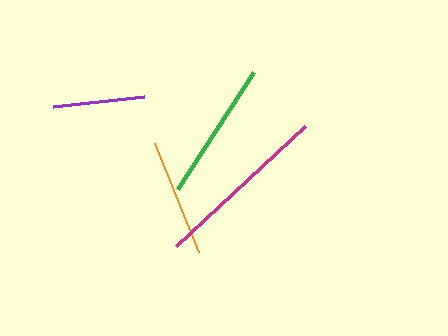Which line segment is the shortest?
The purple line is the shortest at approximately 92 pixels.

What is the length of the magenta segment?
The magenta segment is approximately 176 pixels long.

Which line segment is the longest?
The magenta line is the longest at approximately 176 pixels.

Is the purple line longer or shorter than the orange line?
The orange line is longer than the purple line.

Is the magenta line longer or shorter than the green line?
The magenta line is longer than the green line.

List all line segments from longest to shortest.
From longest to shortest: magenta, green, orange, purple.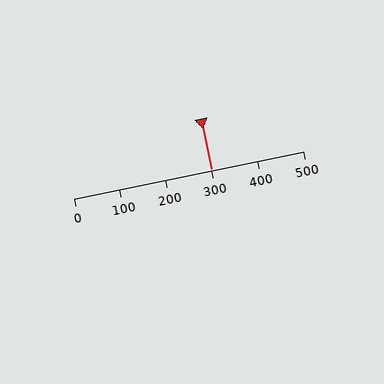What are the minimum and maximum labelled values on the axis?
The axis runs from 0 to 500.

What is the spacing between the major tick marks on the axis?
The major ticks are spaced 100 apart.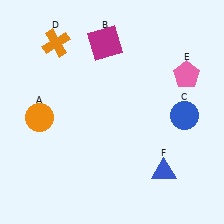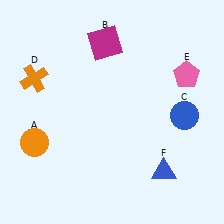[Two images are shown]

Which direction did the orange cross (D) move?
The orange cross (D) moved down.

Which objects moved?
The objects that moved are: the orange circle (A), the orange cross (D).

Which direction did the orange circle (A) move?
The orange circle (A) moved down.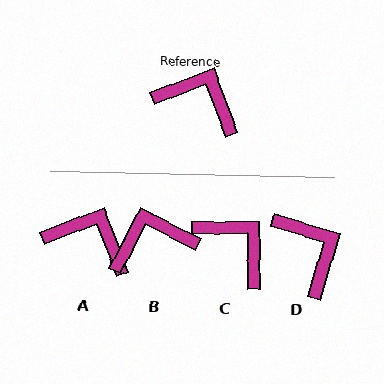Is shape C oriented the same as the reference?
No, it is off by about 20 degrees.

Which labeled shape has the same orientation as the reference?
A.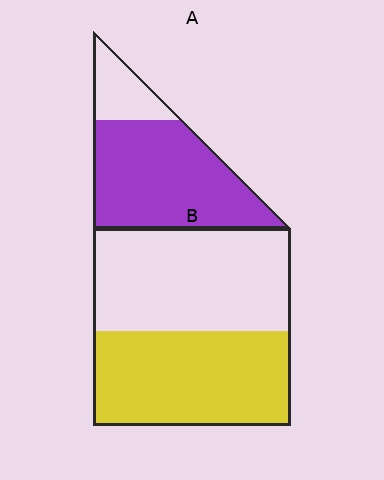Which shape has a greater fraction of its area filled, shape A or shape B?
Shape A.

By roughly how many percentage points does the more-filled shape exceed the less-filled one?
By roughly 30 percentage points (A over B).